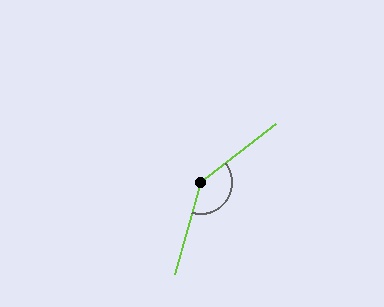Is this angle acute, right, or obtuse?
It is obtuse.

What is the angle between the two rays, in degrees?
Approximately 144 degrees.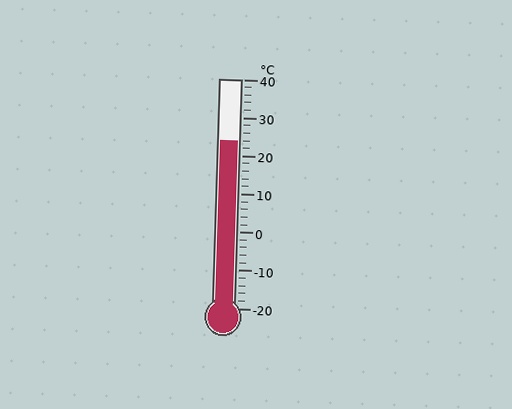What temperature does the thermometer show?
The thermometer shows approximately 24°C.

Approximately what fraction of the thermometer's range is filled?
The thermometer is filled to approximately 75% of its range.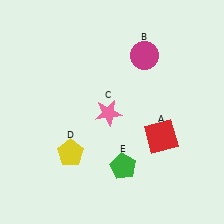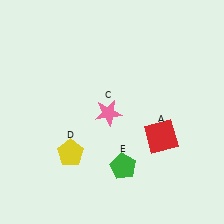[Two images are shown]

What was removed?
The magenta circle (B) was removed in Image 2.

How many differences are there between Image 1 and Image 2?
There is 1 difference between the two images.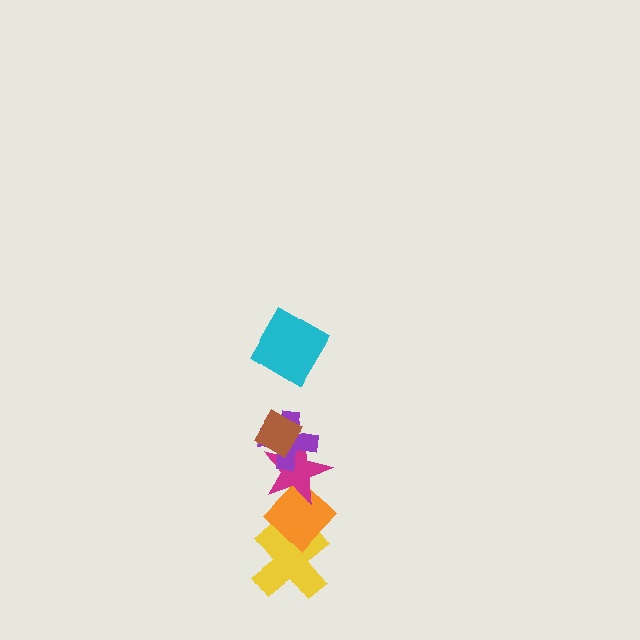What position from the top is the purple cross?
The purple cross is 3rd from the top.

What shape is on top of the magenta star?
The purple cross is on top of the magenta star.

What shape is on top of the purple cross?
The brown diamond is on top of the purple cross.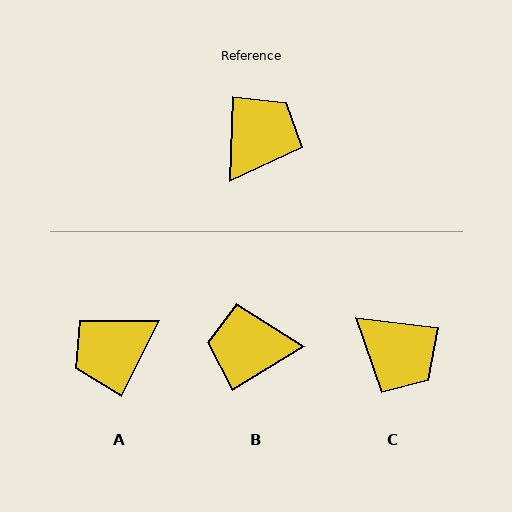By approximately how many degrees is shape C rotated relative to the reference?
Approximately 95 degrees clockwise.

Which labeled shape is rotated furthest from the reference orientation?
A, about 155 degrees away.